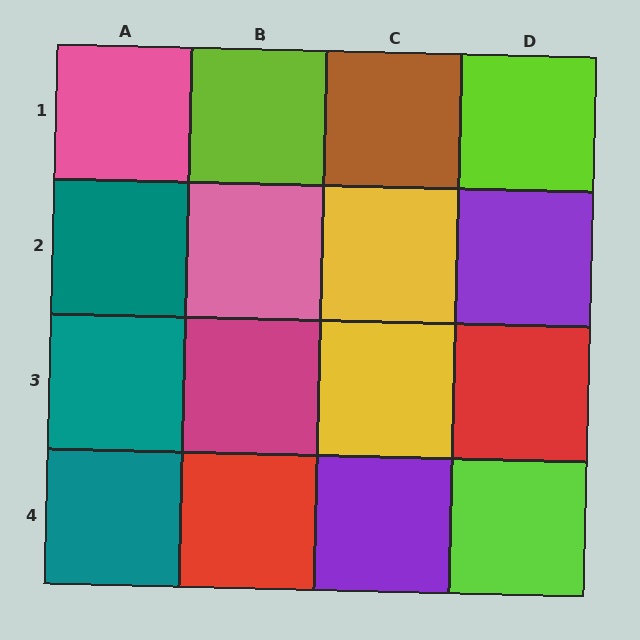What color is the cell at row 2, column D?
Purple.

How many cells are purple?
2 cells are purple.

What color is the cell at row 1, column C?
Brown.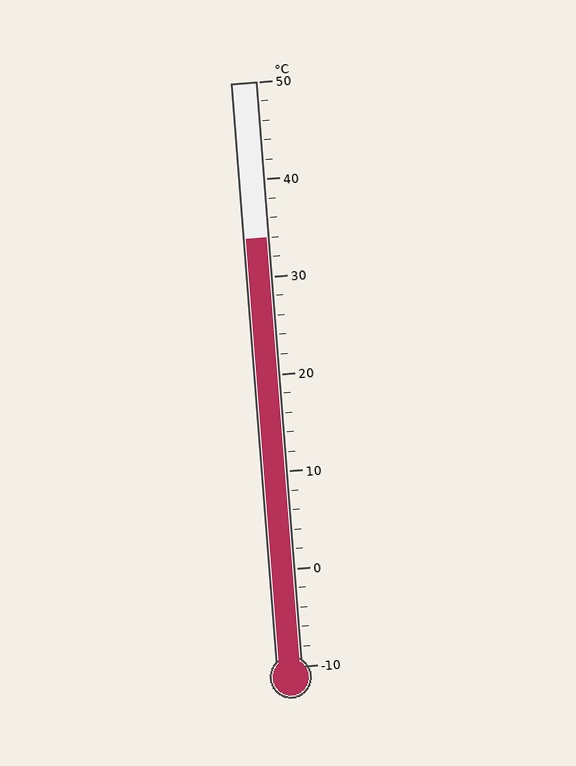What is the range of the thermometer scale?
The thermometer scale ranges from -10°C to 50°C.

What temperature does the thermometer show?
The thermometer shows approximately 34°C.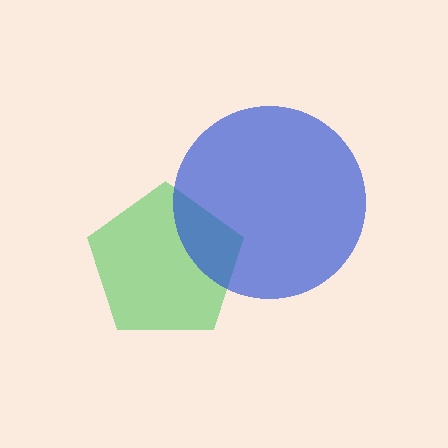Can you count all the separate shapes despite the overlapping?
Yes, there are 2 separate shapes.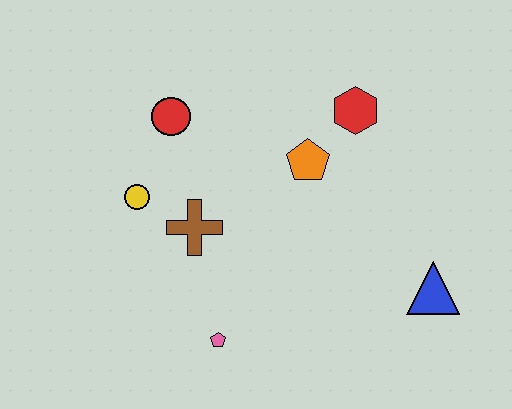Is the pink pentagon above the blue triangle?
No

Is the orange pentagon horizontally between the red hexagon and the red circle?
Yes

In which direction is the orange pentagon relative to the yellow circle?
The orange pentagon is to the right of the yellow circle.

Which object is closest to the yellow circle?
The brown cross is closest to the yellow circle.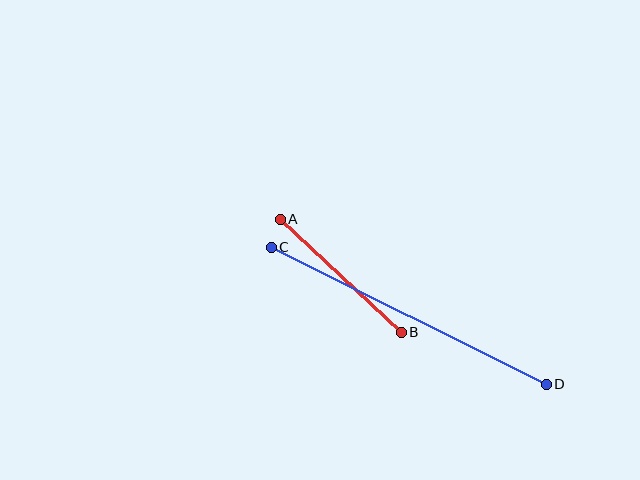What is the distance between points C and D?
The distance is approximately 307 pixels.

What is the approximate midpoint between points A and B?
The midpoint is at approximately (341, 276) pixels.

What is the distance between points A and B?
The distance is approximately 166 pixels.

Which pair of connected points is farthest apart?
Points C and D are farthest apart.